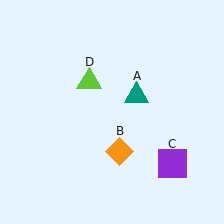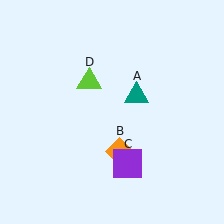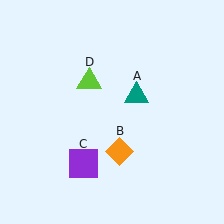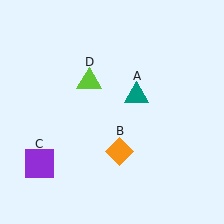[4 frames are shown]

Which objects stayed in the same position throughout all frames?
Teal triangle (object A) and orange diamond (object B) and lime triangle (object D) remained stationary.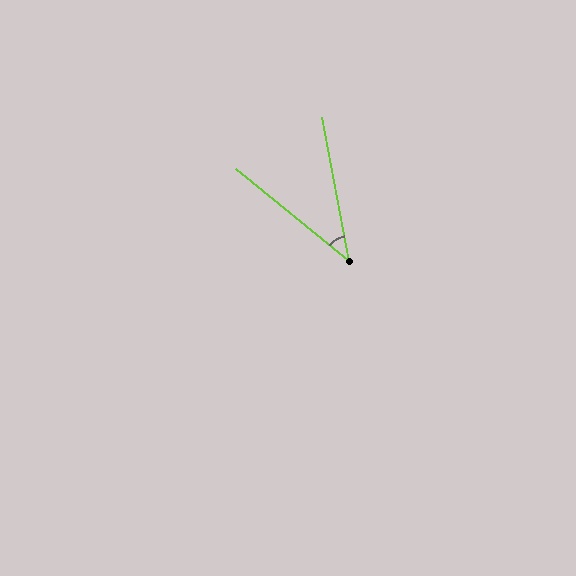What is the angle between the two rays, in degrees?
Approximately 40 degrees.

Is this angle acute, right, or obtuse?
It is acute.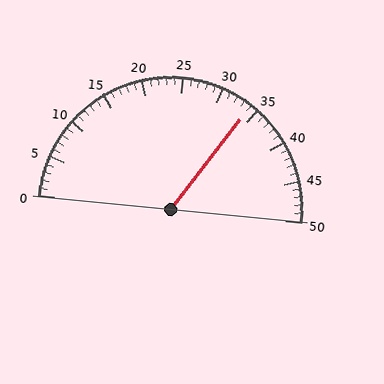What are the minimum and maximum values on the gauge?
The gauge ranges from 0 to 50.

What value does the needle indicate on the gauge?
The needle indicates approximately 34.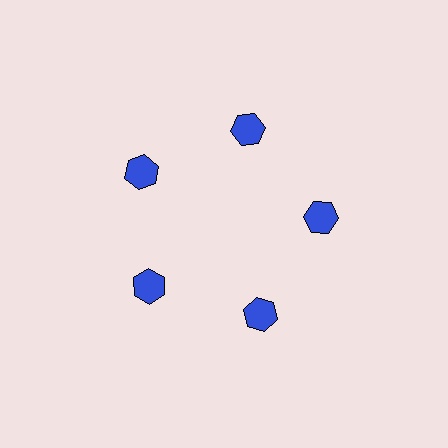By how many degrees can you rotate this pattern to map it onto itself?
The pattern maps onto itself every 72 degrees of rotation.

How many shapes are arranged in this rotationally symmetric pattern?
There are 5 shapes, arranged in 5 groups of 1.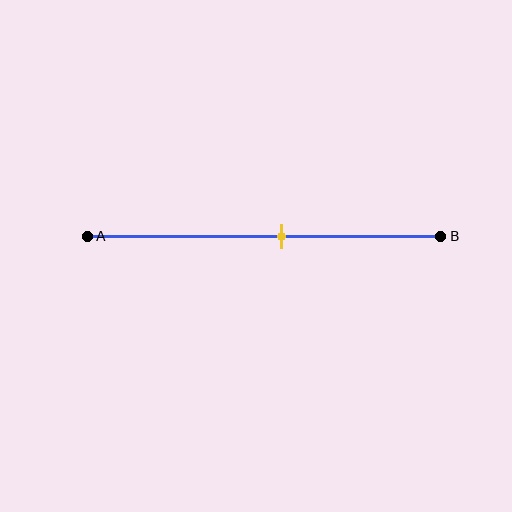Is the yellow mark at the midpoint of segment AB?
No, the mark is at about 55% from A, not at the 50% midpoint.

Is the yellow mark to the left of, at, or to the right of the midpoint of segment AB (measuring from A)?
The yellow mark is to the right of the midpoint of segment AB.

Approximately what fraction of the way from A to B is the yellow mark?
The yellow mark is approximately 55% of the way from A to B.